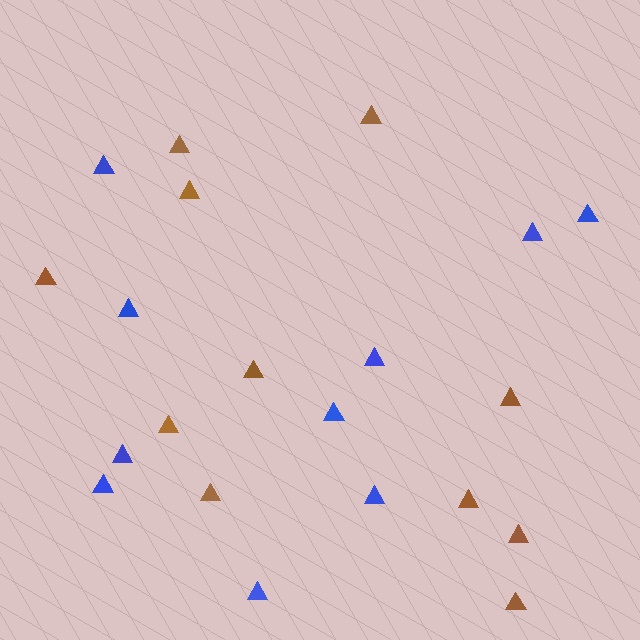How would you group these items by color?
There are 2 groups: one group of blue triangles (10) and one group of brown triangles (11).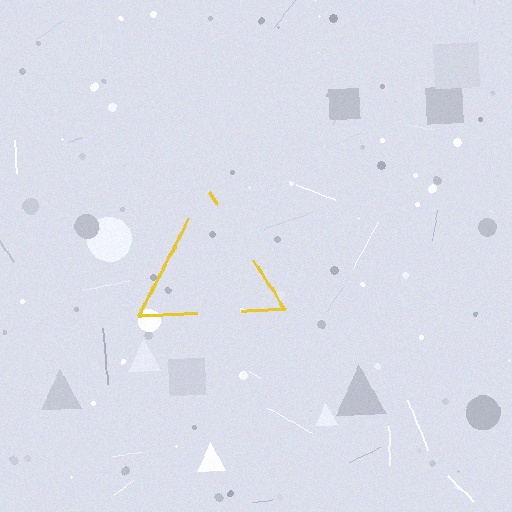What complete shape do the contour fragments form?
The contour fragments form a triangle.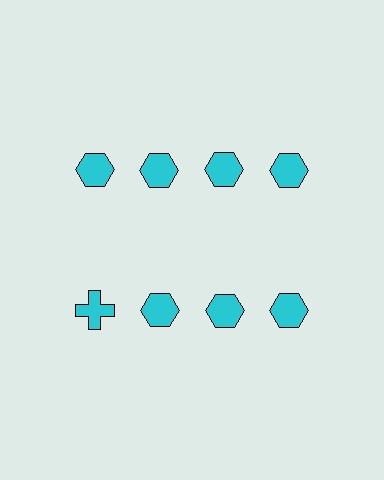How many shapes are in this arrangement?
There are 8 shapes arranged in a grid pattern.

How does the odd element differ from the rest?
It has a different shape: cross instead of hexagon.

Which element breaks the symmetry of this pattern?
The cyan cross in the second row, leftmost column breaks the symmetry. All other shapes are cyan hexagons.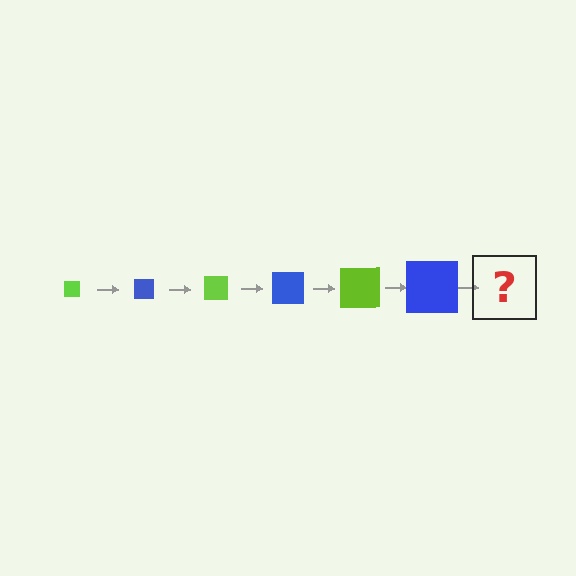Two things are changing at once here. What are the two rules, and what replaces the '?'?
The two rules are that the square grows larger each step and the color cycles through lime and blue. The '?' should be a lime square, larger than the previous one.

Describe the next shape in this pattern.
It should be a lime square, larger than the previous one.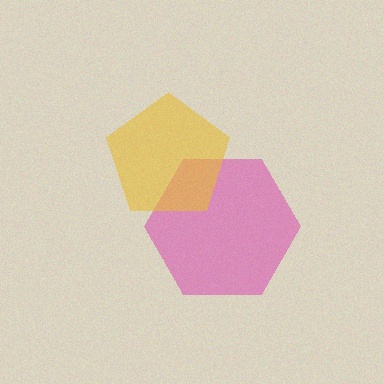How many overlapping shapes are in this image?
There are 2 overlapping shapes in the image.